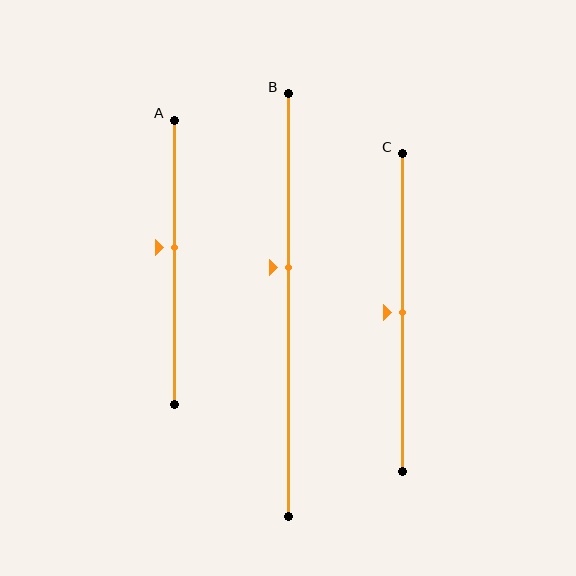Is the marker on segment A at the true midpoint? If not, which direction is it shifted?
No, the marker on segment A is shifted upward by about 5% of the segment length.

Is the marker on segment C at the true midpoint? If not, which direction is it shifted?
Yes, the marker on segment C is at the true midpoint.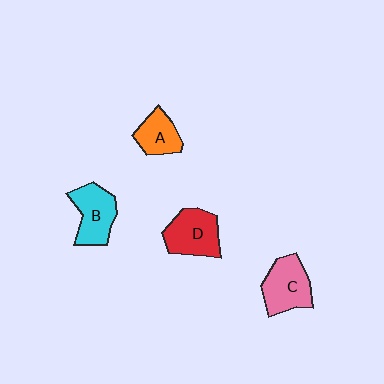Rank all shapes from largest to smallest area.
From largest to smallest: C (pink), D (red), B (cyan), A (orange).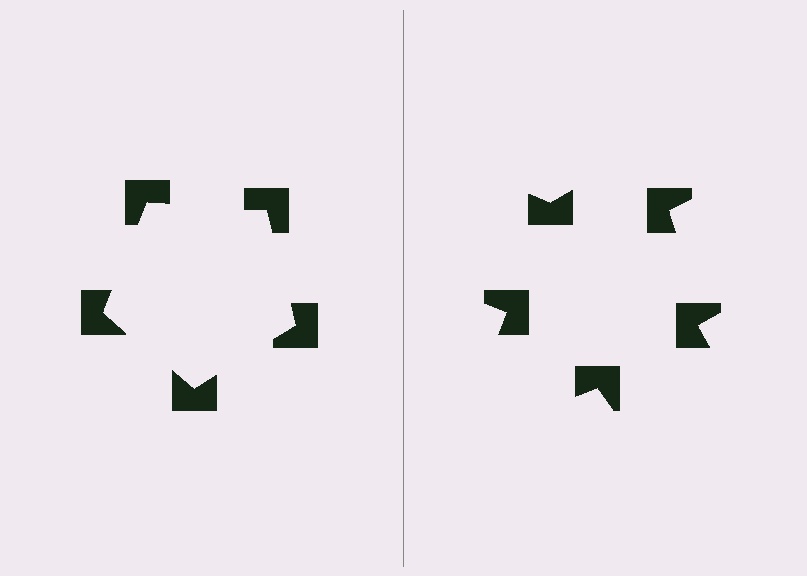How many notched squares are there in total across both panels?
10 — 5 on each side.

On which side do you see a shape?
An illusory pentagon appears on the left side. On the right side the wedge cuts are rotated, so no coherent shape forms.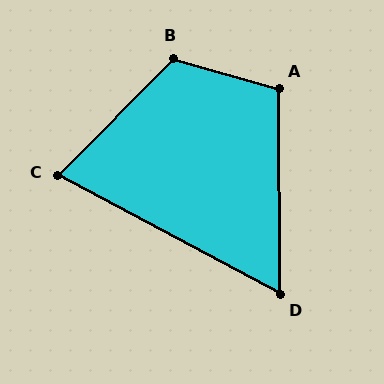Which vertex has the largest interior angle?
B, at approximately 118 degrees.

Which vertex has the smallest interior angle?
D, at approximately 62 degrees.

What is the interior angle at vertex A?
Approximately 106 degrees (obtuse).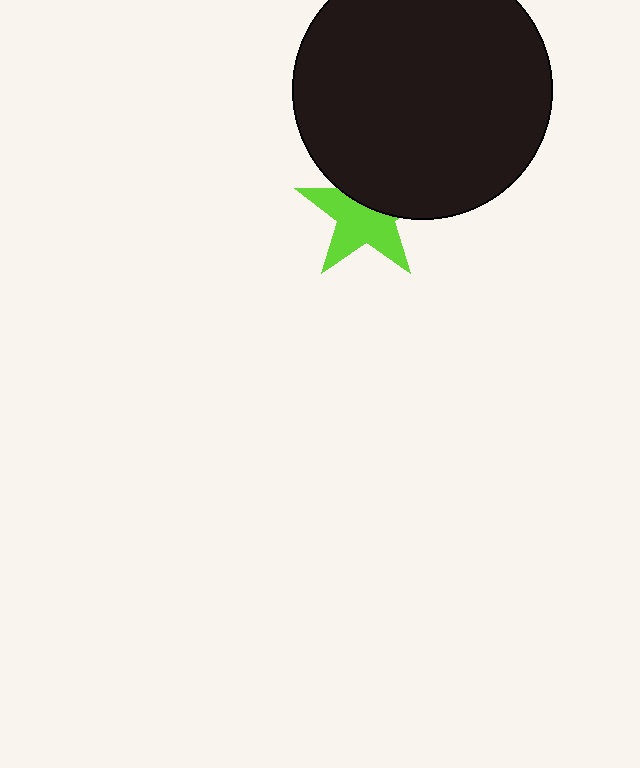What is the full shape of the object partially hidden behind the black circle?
The partially hidden object is a lime star.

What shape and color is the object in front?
The object in front is a black circle.